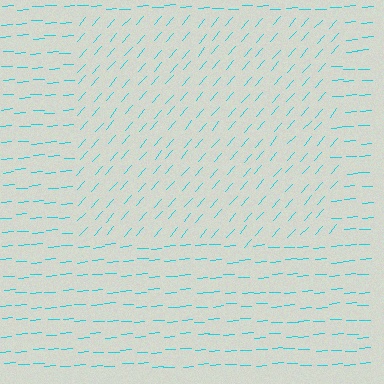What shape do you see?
I see a rectangle.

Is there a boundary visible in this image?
Yes, there is a texture boundary formed by a change in line orientation.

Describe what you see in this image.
The image is filled with small cyan line segments. A rectangle region in the image has lines oriented differently from the surrounding lines, creating a visible texture boundary.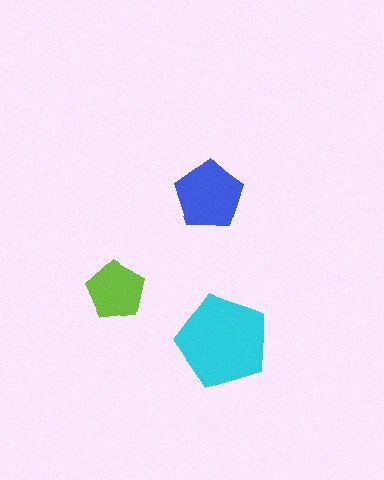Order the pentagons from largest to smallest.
the cyan one, the blue one, the lime one.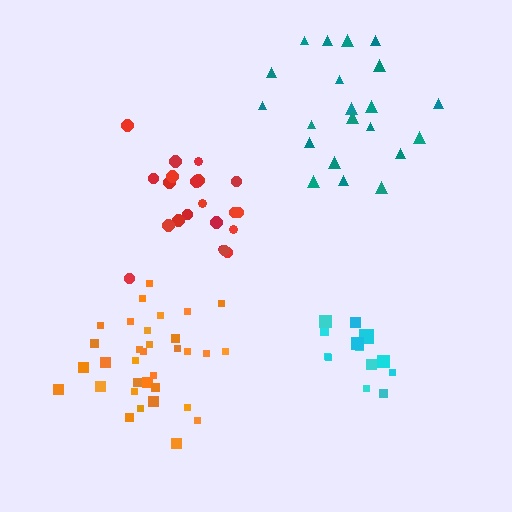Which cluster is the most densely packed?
Cyan.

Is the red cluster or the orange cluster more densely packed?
Orange.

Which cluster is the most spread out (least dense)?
Teal.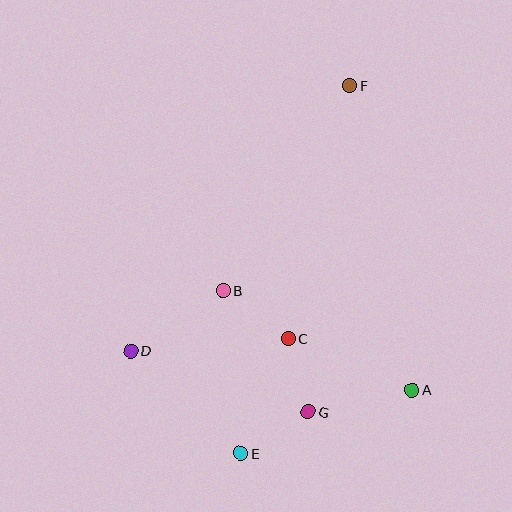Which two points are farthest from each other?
Points E and F are farthest from each other.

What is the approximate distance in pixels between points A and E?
The distance between A and E is approximately 183 pixels.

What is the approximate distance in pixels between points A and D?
The distance between A and D is approximately 284 pixels.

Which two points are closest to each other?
Points C and G are closest to each other.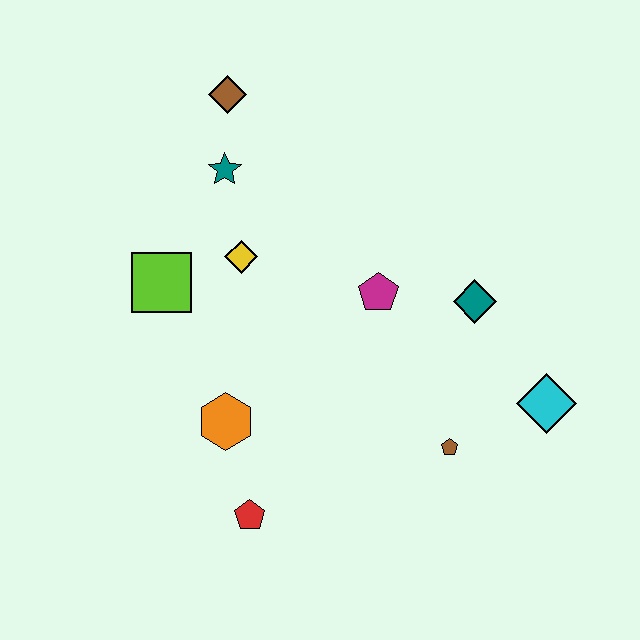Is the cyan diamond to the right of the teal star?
Yes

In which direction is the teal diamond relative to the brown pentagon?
The teal diamond is above the brown pentagon.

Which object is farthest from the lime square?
The cyan diamond is farthest from the lime square.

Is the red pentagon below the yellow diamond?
Yes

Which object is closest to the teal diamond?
The magenta pentagon is closest to the teal diamond.